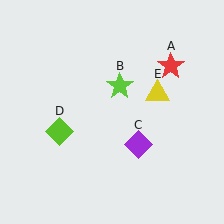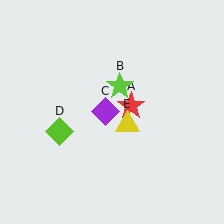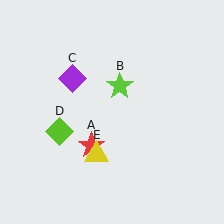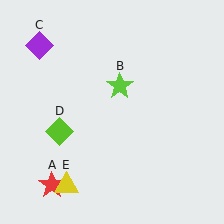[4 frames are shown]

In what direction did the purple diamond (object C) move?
The purple diamond (object C) moved up and to the left.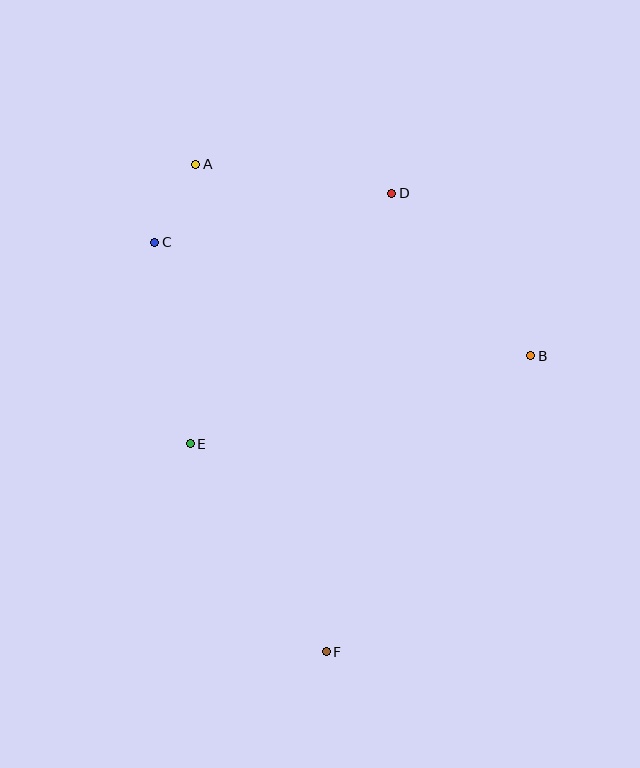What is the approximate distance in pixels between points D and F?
The distance between D and F is approximately 463 pixels.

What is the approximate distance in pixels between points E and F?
The distance between E and F is approximately 248 pixels.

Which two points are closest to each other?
Points A and C are closest to each other.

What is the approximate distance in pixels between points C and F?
The distance between C and F is approximately 444 pixels.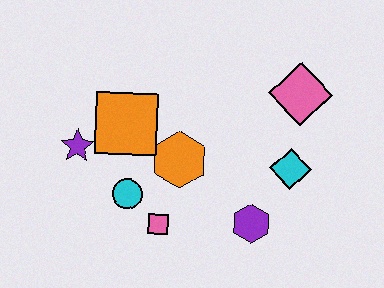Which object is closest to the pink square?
The cyan circle is closest to the pink square.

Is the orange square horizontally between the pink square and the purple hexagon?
No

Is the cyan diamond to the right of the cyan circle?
Yes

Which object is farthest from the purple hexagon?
The purple star is farthest from the purple hexagon.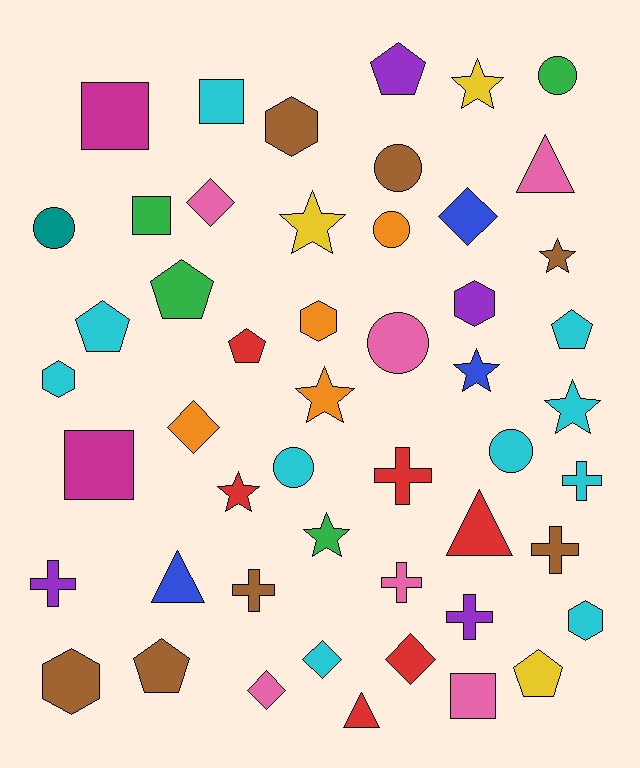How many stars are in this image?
There are 8 stars.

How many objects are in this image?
There are 50 objects.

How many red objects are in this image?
There are 6 red objects.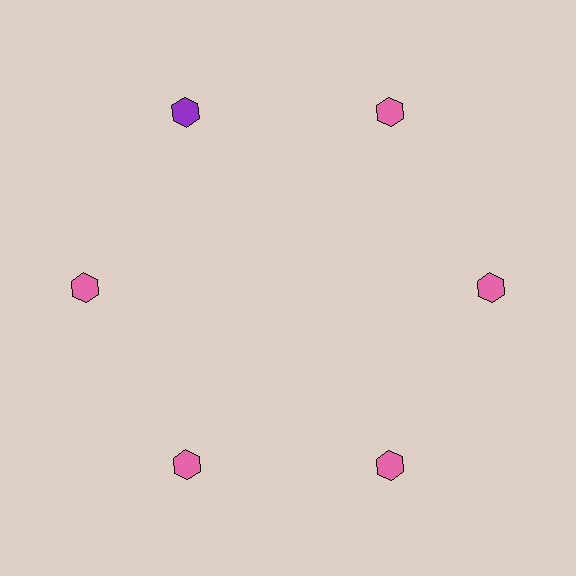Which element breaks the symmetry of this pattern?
The purple hexagon at roughly the 11 o'clock position breaks the symmetry. All other shapes are pink hexagons.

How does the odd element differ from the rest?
It has a different color: purple instead of pink.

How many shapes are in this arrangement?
There are 6 shapes arranged in a ring pattern.